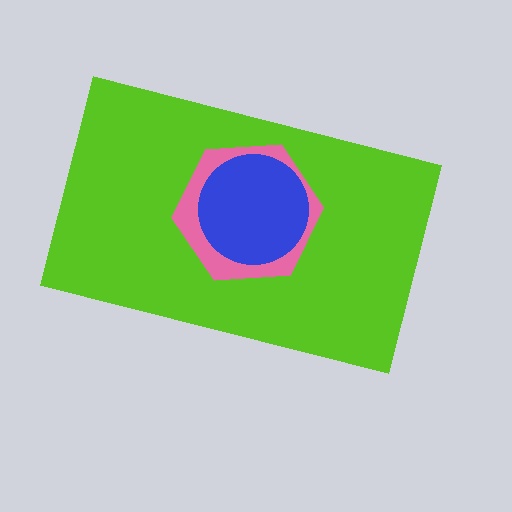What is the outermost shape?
The lime rectangle.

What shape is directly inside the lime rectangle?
The pink hexagon.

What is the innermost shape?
The blue circle.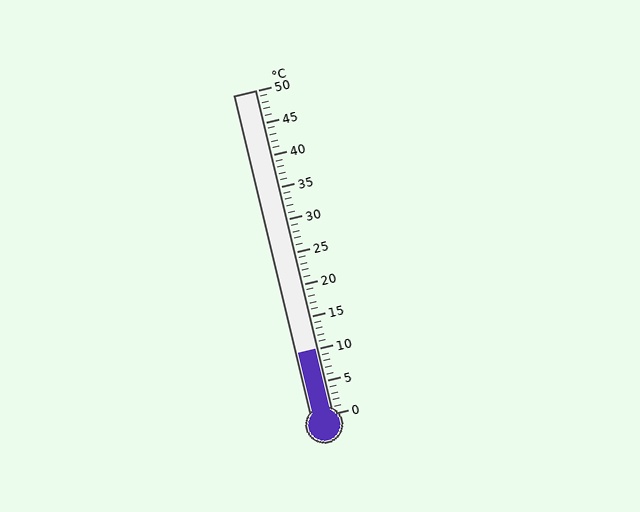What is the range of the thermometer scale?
The thermometer scale ranges from 0°C to 50°C.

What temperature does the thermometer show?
The thermometer shows approximately 10°C.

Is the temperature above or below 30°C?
The temperature is below 30°C.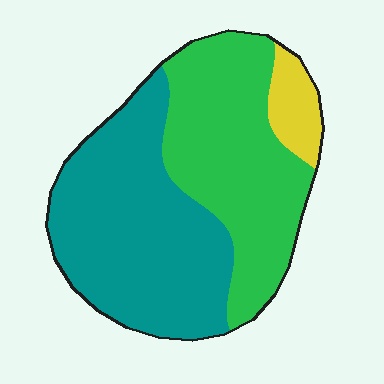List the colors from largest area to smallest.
From largest to smallest: teal, green, yellow.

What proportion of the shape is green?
Green covers 42% of the shape.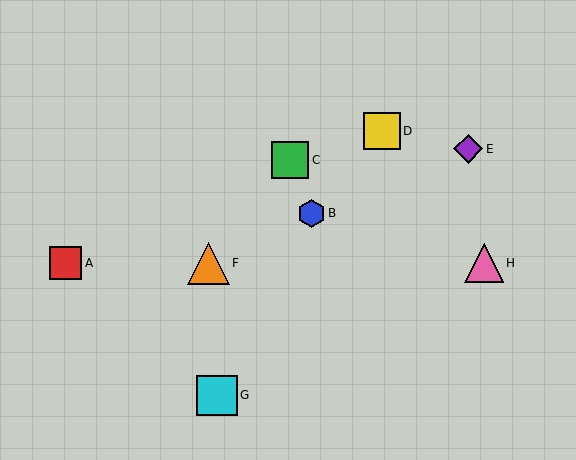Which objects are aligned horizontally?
Objects A, F, H are aligned horizontally.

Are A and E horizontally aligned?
No, A is at y≈263 and E is at y≈149.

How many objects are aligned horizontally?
3 objects (A, F, H) are aligned horizontally.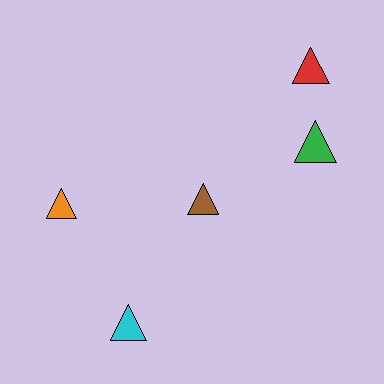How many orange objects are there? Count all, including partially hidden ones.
There is 1 orange object.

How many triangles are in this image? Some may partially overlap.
There are 5 triangles.